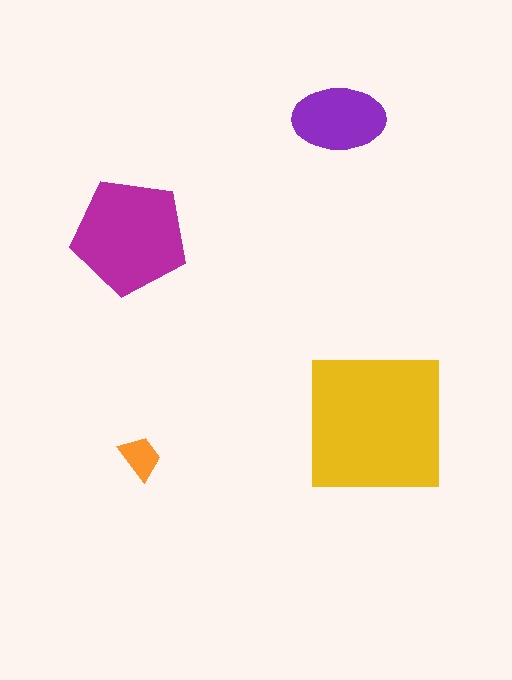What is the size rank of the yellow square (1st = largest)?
1st.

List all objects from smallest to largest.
The orange trapezoid, the purple ellipse, the magenta pentagon, the yellow square.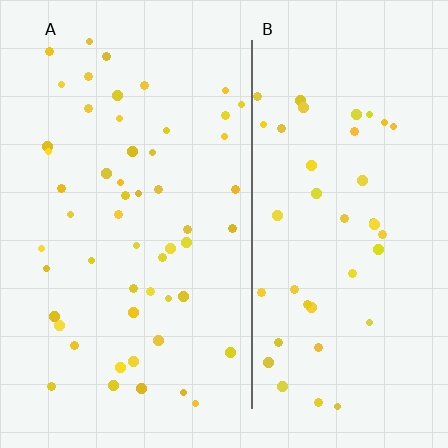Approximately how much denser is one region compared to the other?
Approximately 1.2× — region A over region B.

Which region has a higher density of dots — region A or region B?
A (the left).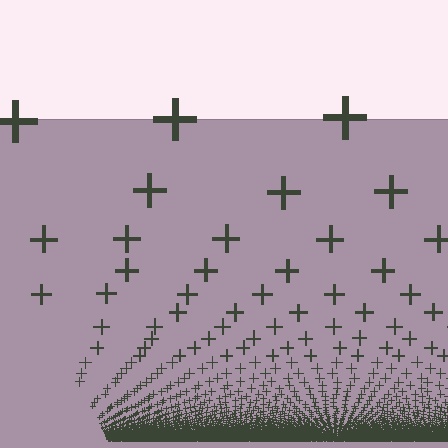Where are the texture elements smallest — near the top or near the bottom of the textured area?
Near the bottom.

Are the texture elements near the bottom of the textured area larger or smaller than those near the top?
Smaller. The gradient is inverted — elements near the bottom are smaller and denser.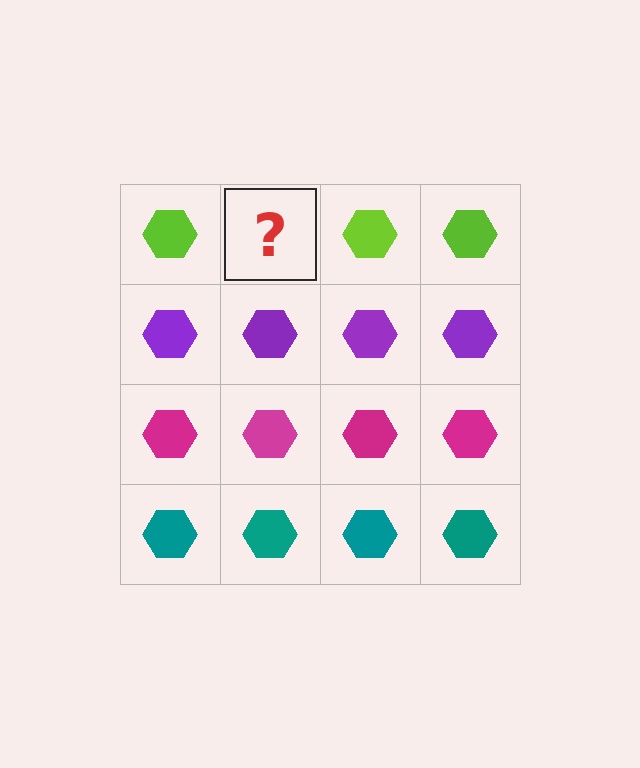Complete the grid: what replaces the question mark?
The question mark should be replaced with a lime hexagon.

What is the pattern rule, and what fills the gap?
The rule is that each row has a consistent color. The gap should be filled with a lime hexagon.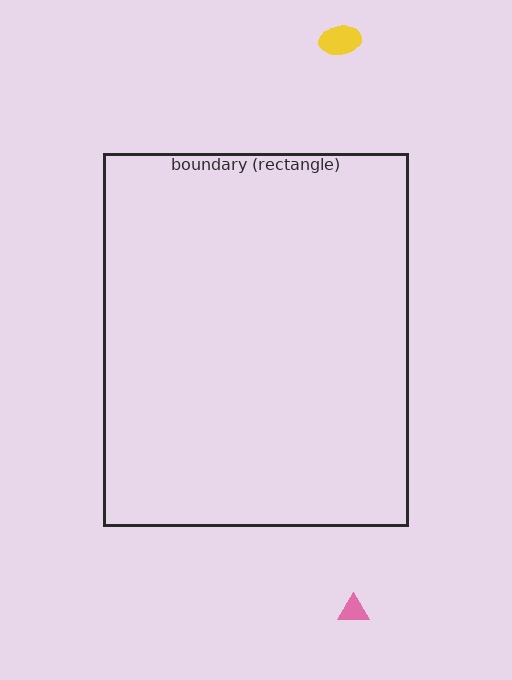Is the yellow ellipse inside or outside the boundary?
Outside.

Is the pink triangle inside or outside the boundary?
Outside.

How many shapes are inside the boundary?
0 inside, 2 outside.